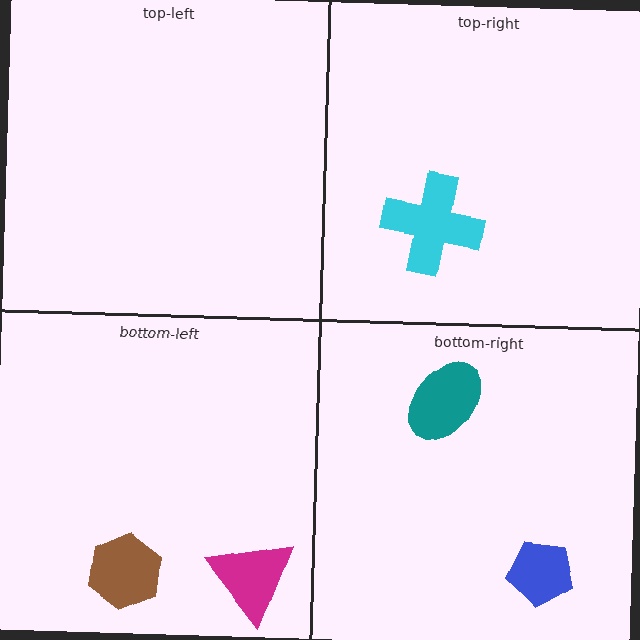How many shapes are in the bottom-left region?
2.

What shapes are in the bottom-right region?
The teal ellipse, the blue pentagon.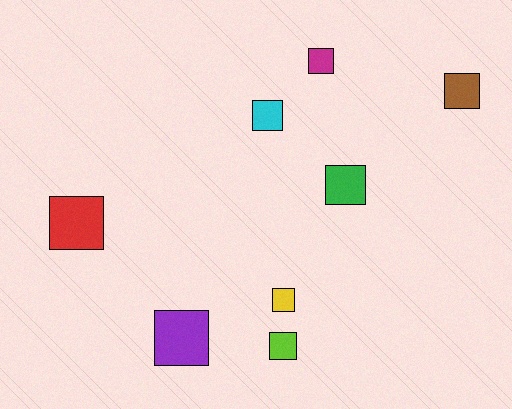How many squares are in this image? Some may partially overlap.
There are 8 squares.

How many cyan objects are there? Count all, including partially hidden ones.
There is 1 cyan object.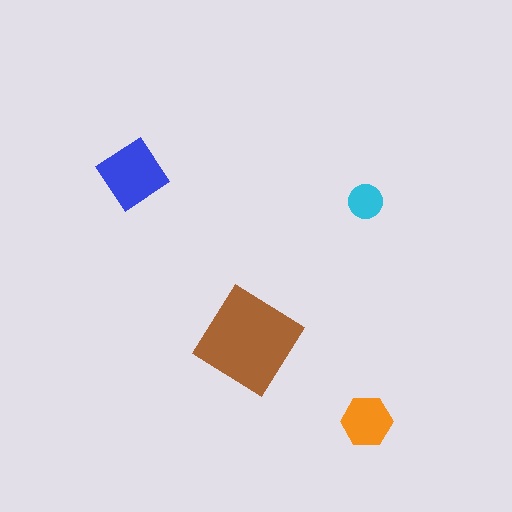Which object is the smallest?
The cyan circle.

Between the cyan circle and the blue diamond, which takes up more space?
The blue diamond.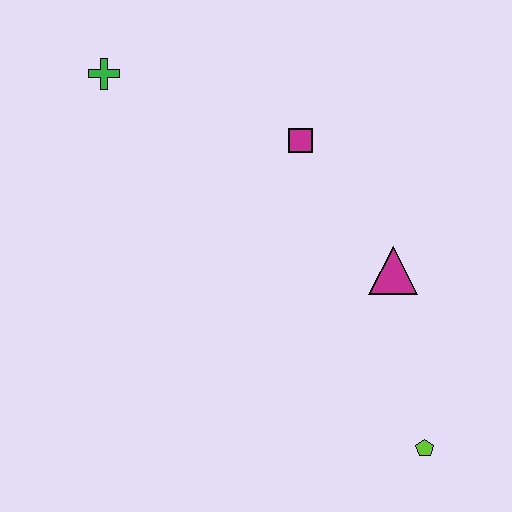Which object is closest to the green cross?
The magenta square is closest to the green cross.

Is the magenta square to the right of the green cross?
Yes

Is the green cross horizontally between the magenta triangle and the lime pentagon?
No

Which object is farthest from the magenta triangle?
The green cross is farthest from the magenta triangle.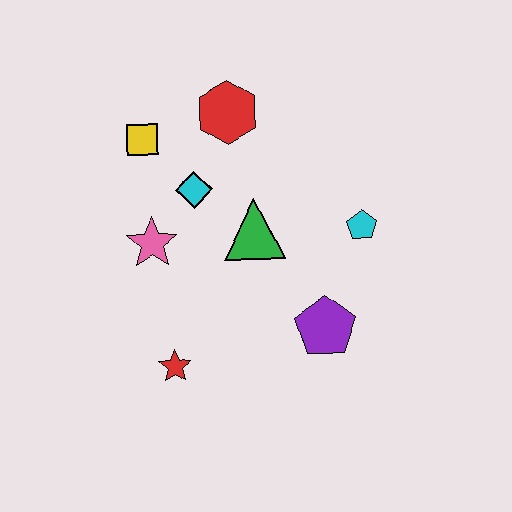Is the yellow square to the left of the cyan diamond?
Yes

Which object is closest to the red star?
The pink star is closest to the red star.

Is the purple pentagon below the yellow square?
Yes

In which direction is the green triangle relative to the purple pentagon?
The green triangle is above the purple pentagon.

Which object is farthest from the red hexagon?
The red star is farthest from the red hexagon.